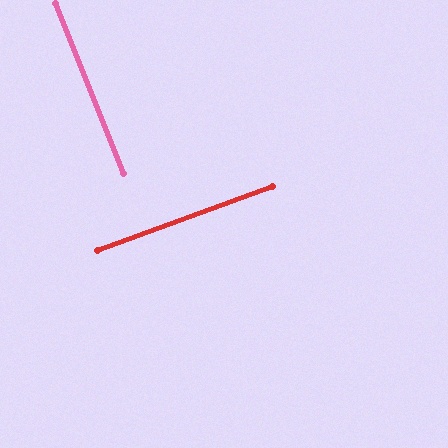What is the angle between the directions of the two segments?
Approximately 88 degrees.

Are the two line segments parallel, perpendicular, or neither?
Perpendicular — they meet at approximately 88°.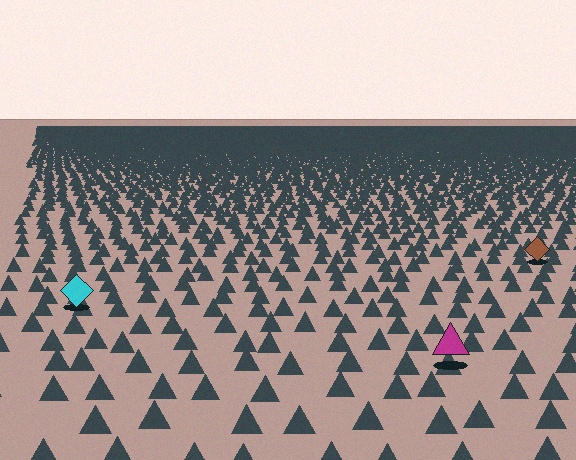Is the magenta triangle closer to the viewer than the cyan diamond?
Yes. The magenta triangle is closer — you can tell from the texture gradient: the ground texture is coarser near it.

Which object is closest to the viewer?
The magenta triangle is closest. The texture marks near it are larger and more spread out.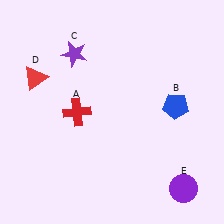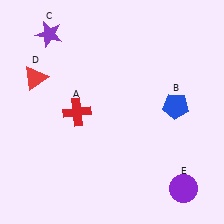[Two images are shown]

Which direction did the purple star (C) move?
The purple star (C) moved left.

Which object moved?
The purple star (C) moved left.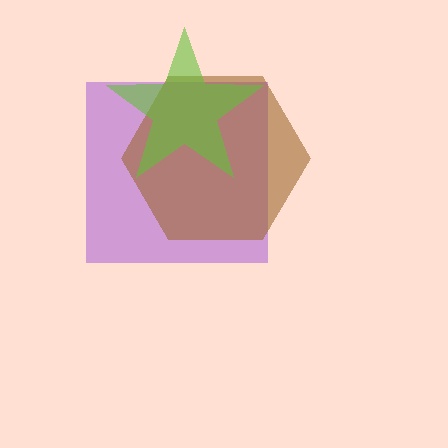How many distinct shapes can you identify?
There are 3 distinct shapes: a purple square, a brown hexagon, a lime star.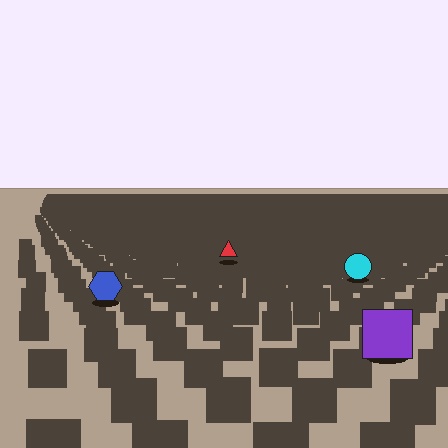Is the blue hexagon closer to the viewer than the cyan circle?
Yes. The blue hexagon is closer — you can tell from the texture gradient: the ground texture is coarser near it.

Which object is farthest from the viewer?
The red triangle is farthest from the viewer. It appears smaller and the ground texture around it is denser.